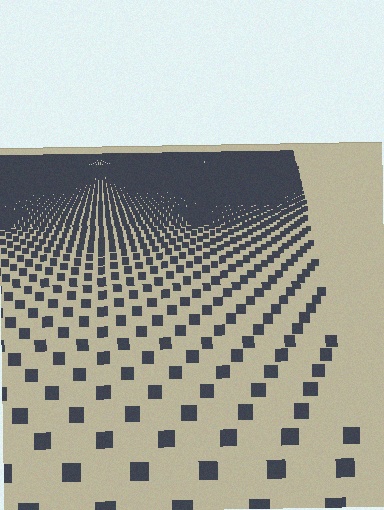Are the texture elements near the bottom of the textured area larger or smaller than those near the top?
Larger. Near the bottom, elements are closer to the viewer and appear at a bigger on-screen size.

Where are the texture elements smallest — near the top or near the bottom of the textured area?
Near the top.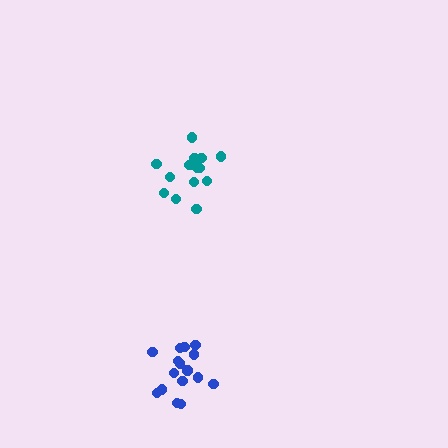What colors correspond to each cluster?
The clusters are colored: blue, teal.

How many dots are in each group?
Group 1: 16 dots, Group 2: 15 dots (31 total).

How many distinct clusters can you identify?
There are 2 distinct clusters.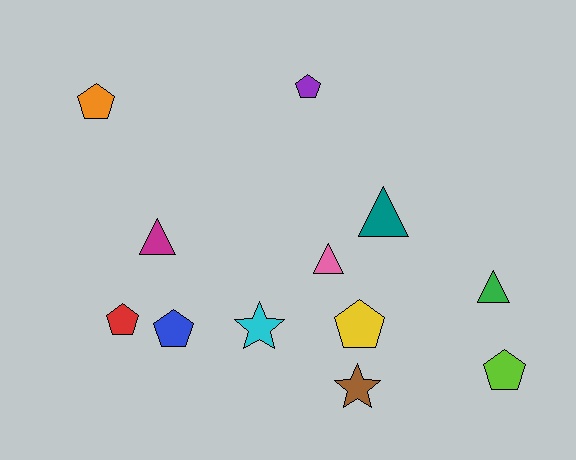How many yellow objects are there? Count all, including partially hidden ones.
There is 1 yellow object.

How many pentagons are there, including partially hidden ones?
There are 6 pentagons.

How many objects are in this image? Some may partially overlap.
There are 12 objects.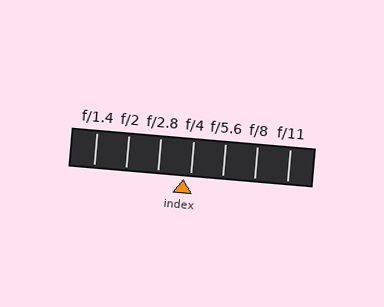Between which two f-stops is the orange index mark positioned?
The index mark is between f/2.8 and f/4.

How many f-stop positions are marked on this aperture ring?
There are 7 f-stop positions marked.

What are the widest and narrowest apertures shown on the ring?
The widest aperture shown is f/1.4 and the narrowest is f/11.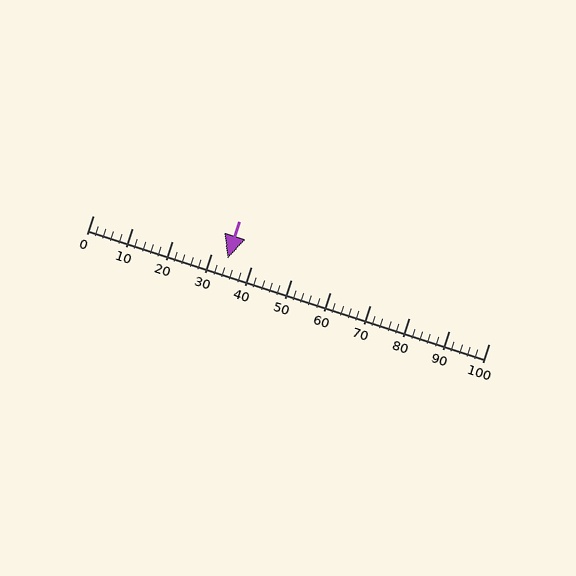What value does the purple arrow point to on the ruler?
The purple arrow points to approximately 34.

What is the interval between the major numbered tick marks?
The major tick marks are spaced 10 units apart.